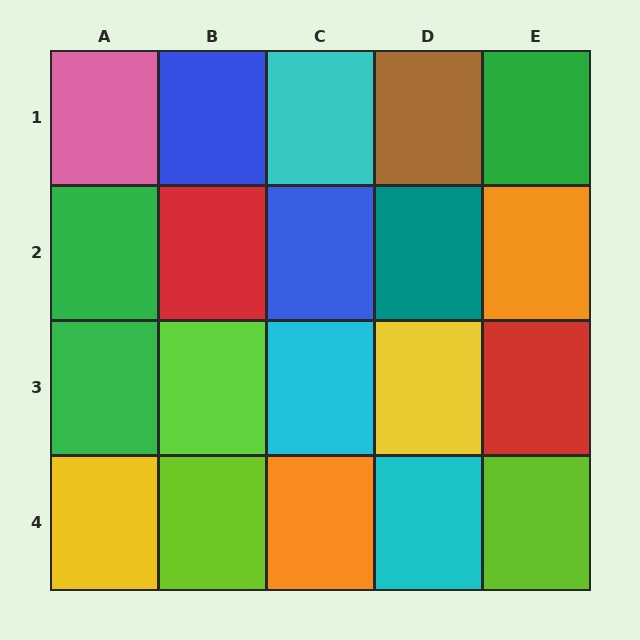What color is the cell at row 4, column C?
Orange.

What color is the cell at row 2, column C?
Blue.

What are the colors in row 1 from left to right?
Pink, blue, cyan, brown, green.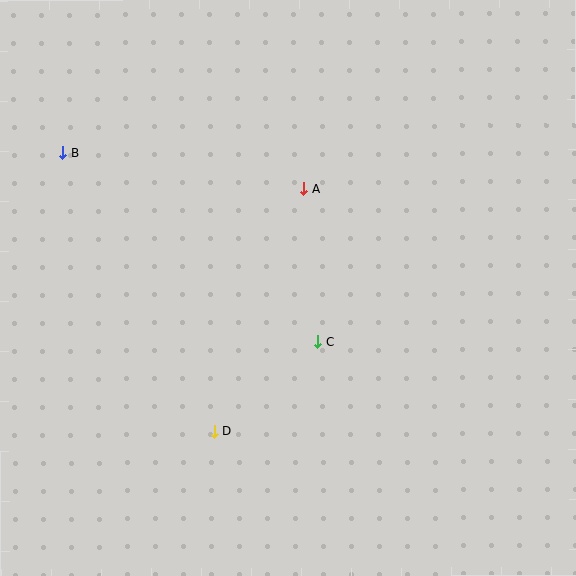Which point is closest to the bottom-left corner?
Point D is closest to the bottom-left corner.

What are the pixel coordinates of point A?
Point A is at (303, 189).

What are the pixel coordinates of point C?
Point C is at (318, 342).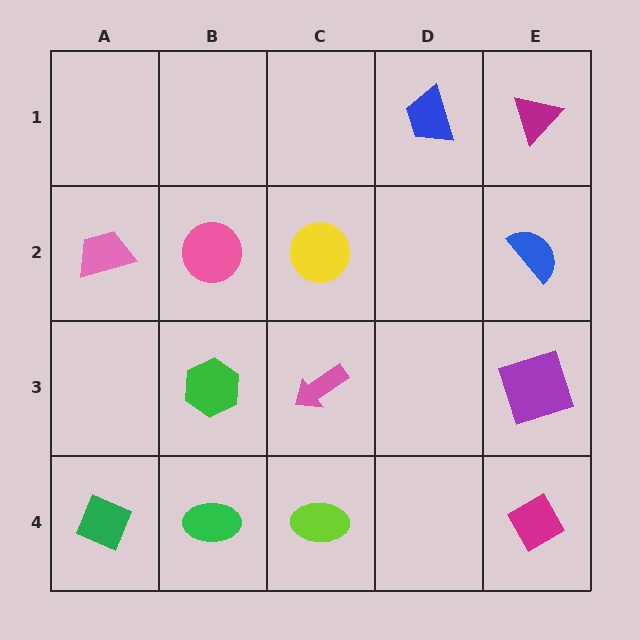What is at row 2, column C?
A yellow circle.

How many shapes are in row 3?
3 shapes.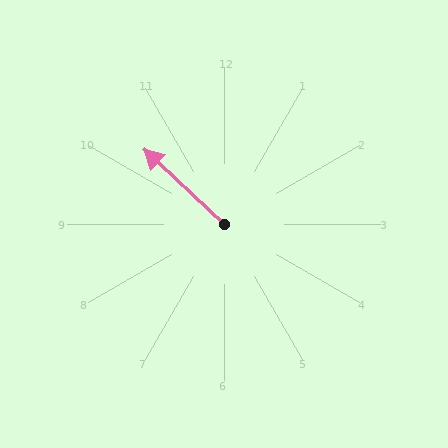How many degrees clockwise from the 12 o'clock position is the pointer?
Approximately 313 degrees.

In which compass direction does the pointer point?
Northwest.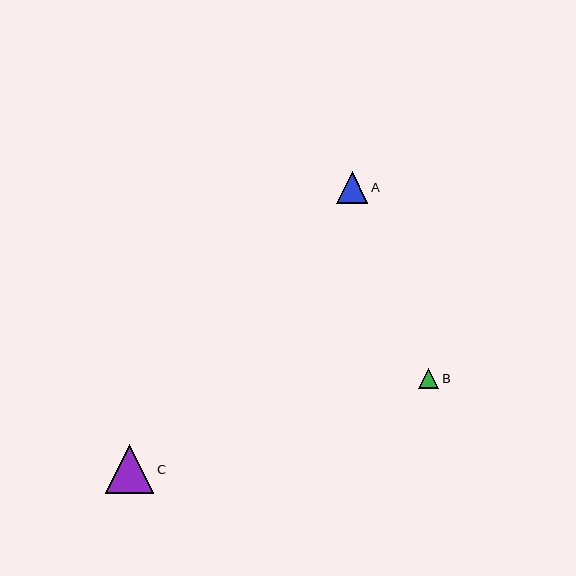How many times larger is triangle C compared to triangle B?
Triangle C is approximately 2.5 times the size of triangle B.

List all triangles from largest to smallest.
From largest to smallest: C, A, B.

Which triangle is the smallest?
Triangle B is the smallest with a size of approximately 20 pixels.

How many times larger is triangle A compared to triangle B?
Triangle A is approximately 1.6 times the size of triangle B.